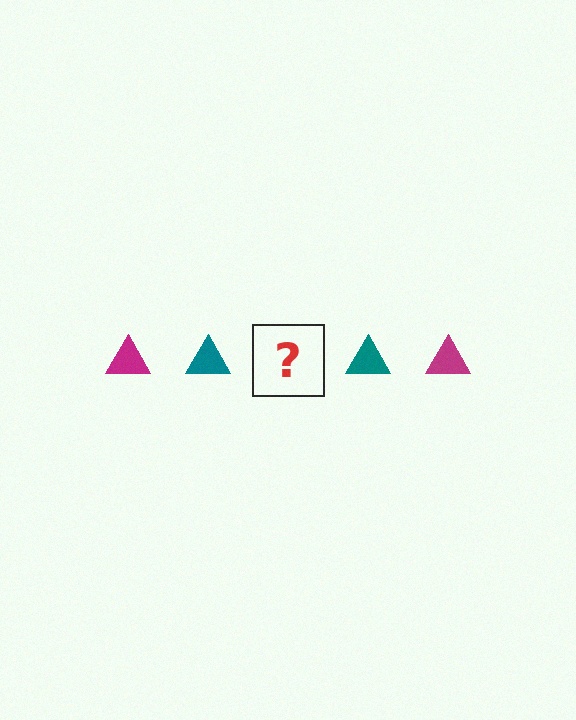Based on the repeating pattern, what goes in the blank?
The blank should be a magenta triangle.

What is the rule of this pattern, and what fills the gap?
The rule is that the pattern cycles through magenta, teal triangles. The gap should be filled with a magenta triangle.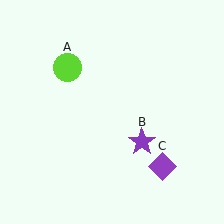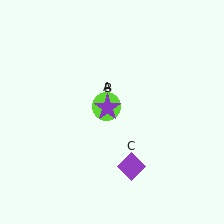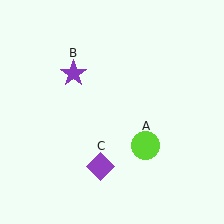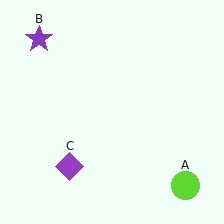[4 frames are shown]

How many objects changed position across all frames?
3 objects changed position: lime circle (object A), purple star (object B), purple diamond (object C).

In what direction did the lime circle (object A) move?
The lime circle (object A) moved down and to the right.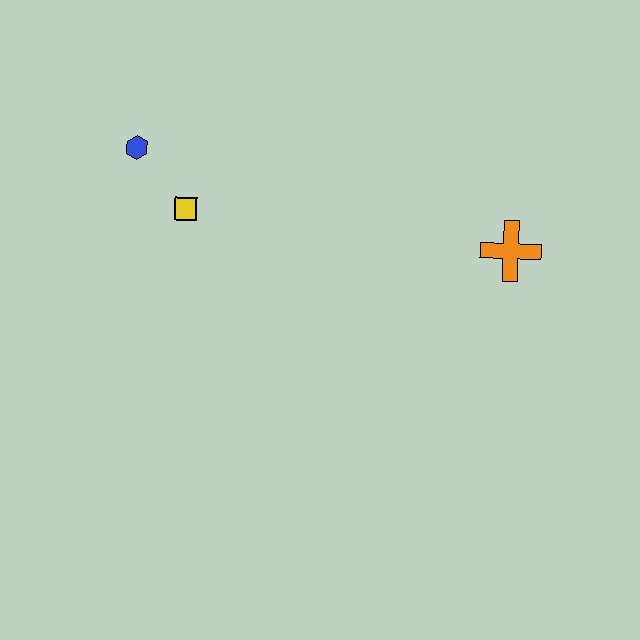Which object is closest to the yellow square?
The blue hexagon is closest to the yellow square.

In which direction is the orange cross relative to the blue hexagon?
The orange cross is to the right of the blue hexagon.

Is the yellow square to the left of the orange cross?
Yes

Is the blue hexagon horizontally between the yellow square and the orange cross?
No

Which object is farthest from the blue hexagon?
The orange cross is farthest from the blue hexagon.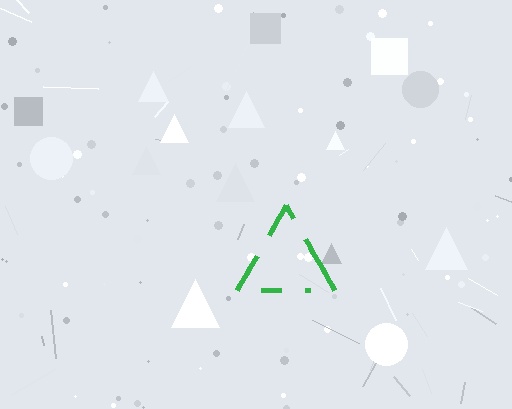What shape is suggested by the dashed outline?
The dashed outline suggests a triangle.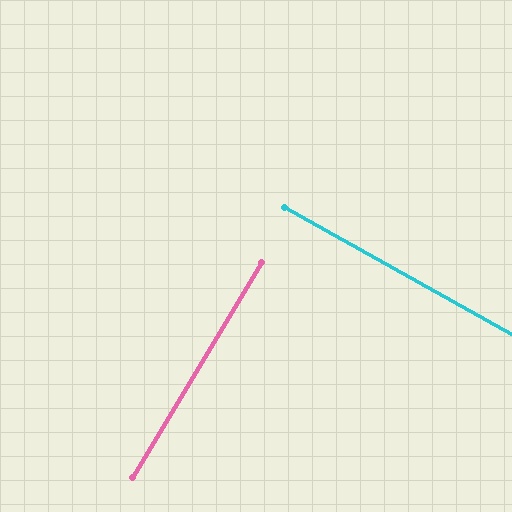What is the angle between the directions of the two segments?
Approximately 88 degrees.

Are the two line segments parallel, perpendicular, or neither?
Perpendicular — they meet at approximately 88°.